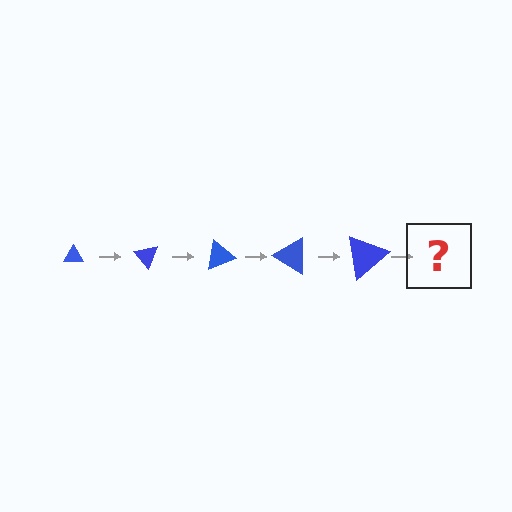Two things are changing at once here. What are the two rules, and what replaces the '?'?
The two rules are that the triangle grows larger each step and it rotates 50 degrees each step. The '?' should be a triangle, larger than the previous one and rotated 250 degrees from the start.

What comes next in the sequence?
The next element should be a triangle, larger than the previous one and rotated 250 degrees from the start.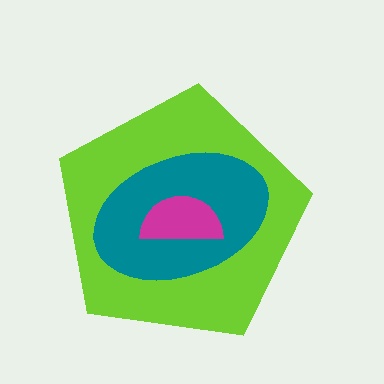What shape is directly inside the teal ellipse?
The magenta semicircle.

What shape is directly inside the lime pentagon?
The teal ellipse.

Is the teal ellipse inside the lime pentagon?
Yes.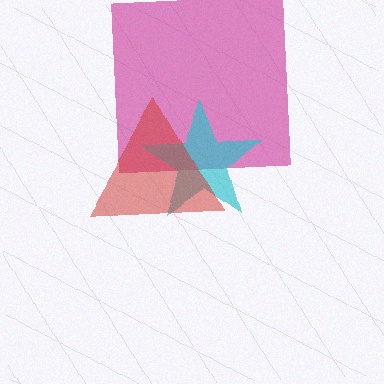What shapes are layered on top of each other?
The layered shapes are: a magenta square, a cyan star, a red triangle.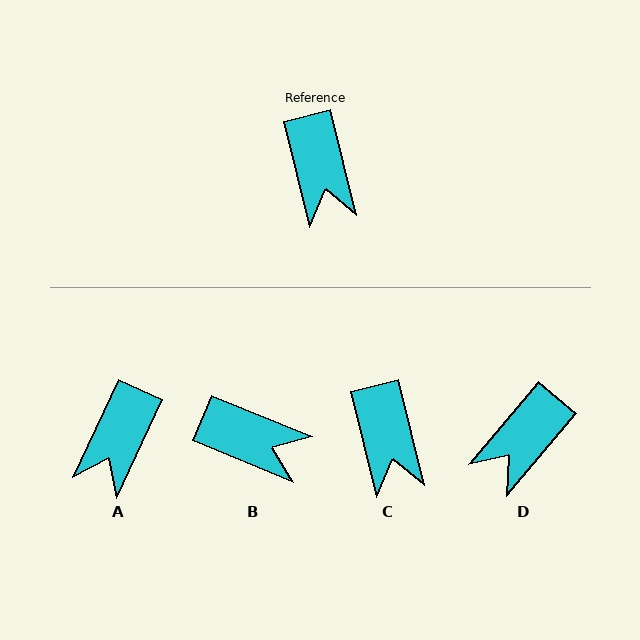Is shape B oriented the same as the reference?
No, it is off by about 54 degrees.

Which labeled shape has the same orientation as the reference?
C.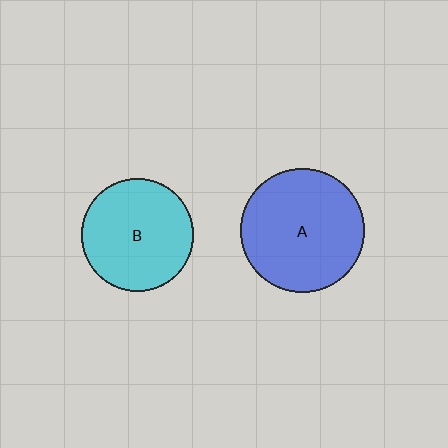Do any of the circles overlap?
No, none of the circles overlap.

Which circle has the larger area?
Circle A (blue).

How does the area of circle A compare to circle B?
Approximately 1.2 times.